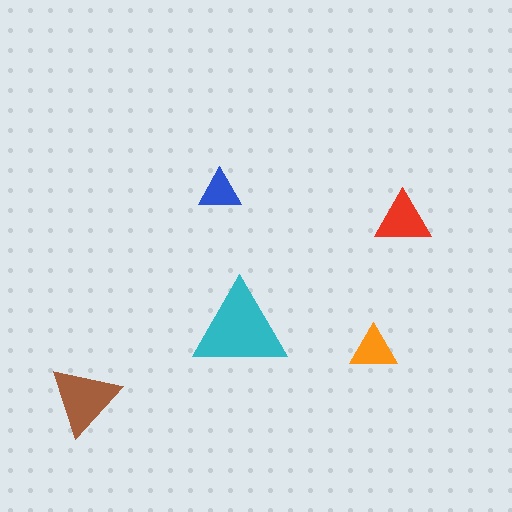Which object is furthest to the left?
The brown triangle is leftmost.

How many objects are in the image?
There are 5 objects in the image.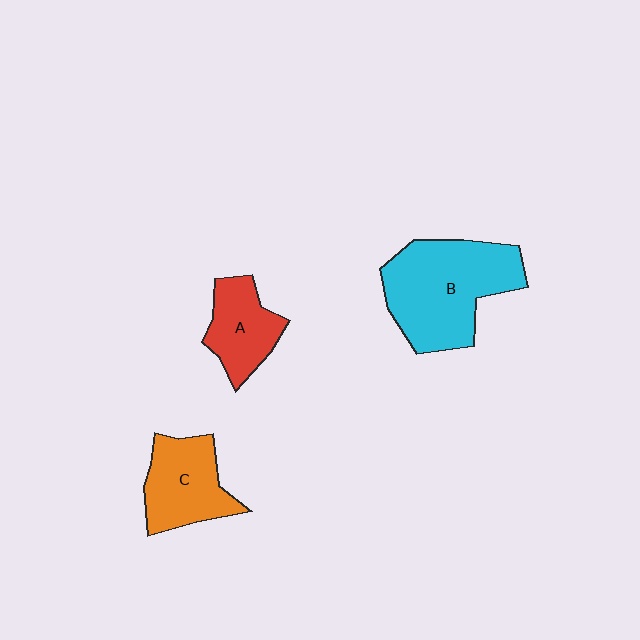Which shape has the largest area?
Shape B (cyan).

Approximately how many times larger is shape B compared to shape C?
Approximately 1.7 times.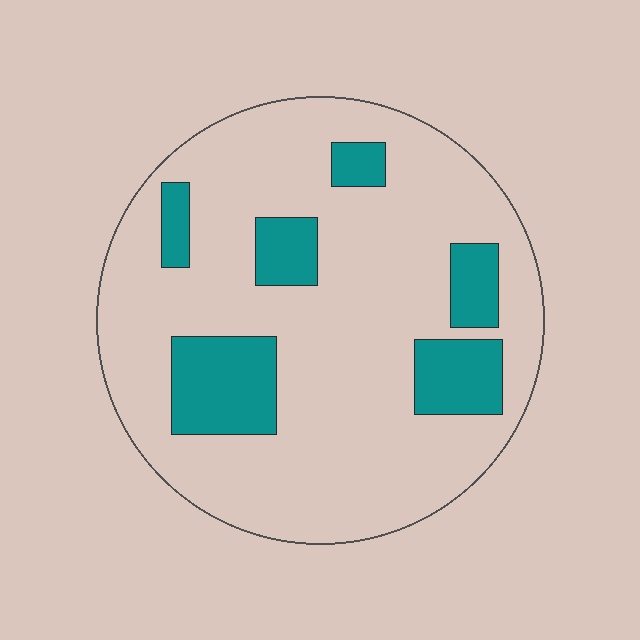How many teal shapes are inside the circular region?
6.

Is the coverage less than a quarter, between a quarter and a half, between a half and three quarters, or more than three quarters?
Less than a quarter.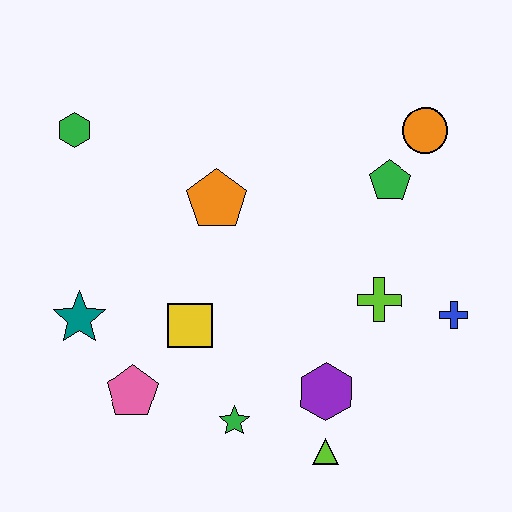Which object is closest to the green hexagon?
The orange pentagon is closest to the green hexagon.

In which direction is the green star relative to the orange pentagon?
The green star is below the orange pentagon.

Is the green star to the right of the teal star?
Yes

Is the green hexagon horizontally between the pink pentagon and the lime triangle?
No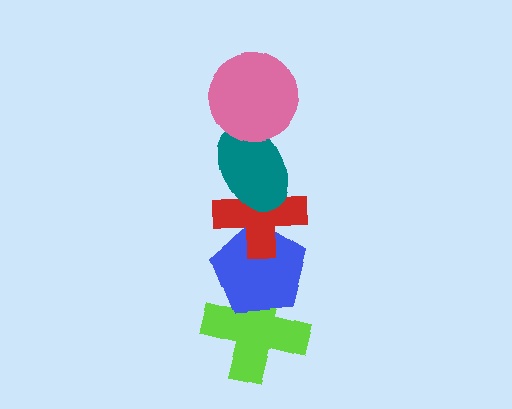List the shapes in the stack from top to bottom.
From top to bottom: the pink circle, the teal ellipse, the red cross, the blue pentagon, the lime cross.